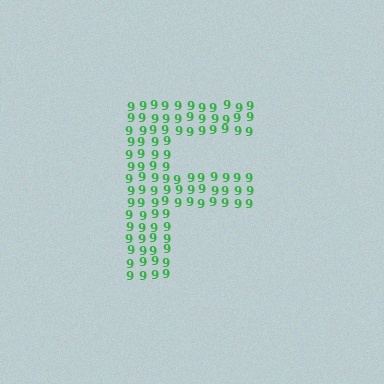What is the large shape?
The large shape is the letter F.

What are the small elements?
The small elements are digit 9's.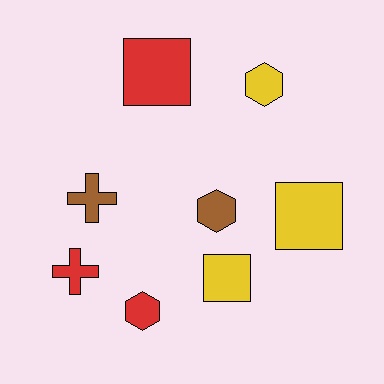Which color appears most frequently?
Red, with 3 objects.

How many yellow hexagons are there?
There is 1 yellow hexagon.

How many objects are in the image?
There are 8 objects.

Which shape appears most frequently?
Square, with 3 objects.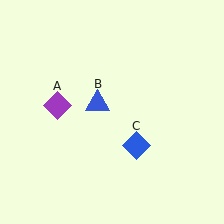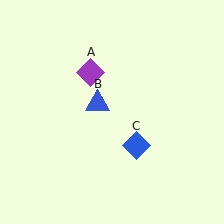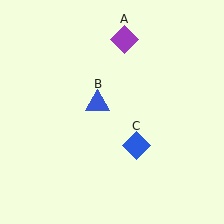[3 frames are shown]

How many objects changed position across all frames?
1 object changed position: purple diamond (object A).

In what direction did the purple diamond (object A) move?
The purple diamond (object A) moved up and to the right.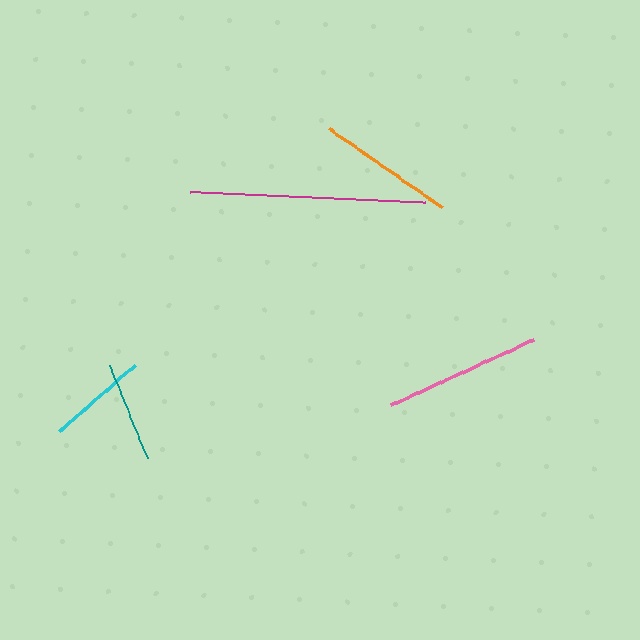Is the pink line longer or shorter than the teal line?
The pink line is longer than the teal line.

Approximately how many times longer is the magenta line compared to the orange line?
The magenta line is approximately 1.7 times the length of the orange line.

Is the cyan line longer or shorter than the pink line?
The pink line is longer than the cyan line.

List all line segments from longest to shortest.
From longest to shortest: magenta, pink, orange, cyan, teal.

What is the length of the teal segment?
The teal segment is approximately 101 pixels long.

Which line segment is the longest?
The magenta line is the longest at approximately 236 pixels.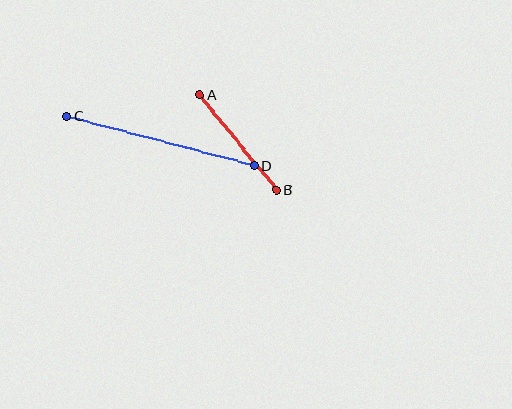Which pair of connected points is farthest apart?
Points C and D are farthest apart.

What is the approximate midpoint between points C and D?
The midpoint is at approximately (161, 141) pixels.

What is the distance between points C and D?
The distance is approximately 194 pixels.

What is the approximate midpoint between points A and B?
The midpoint is at approximately (238, 142) pixels.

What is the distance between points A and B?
The distance is approximately 123 pixels.